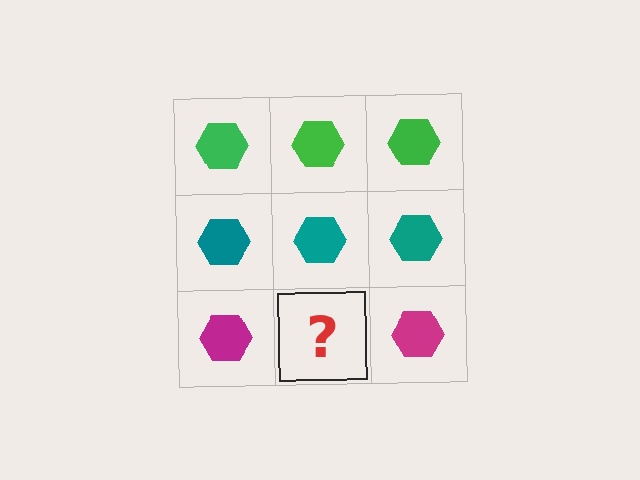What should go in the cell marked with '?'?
The missing cell should contain a magenta hexagon.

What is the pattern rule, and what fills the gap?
The rule is that each row has a consistent color. The gap should be filled with a magenta hexagon.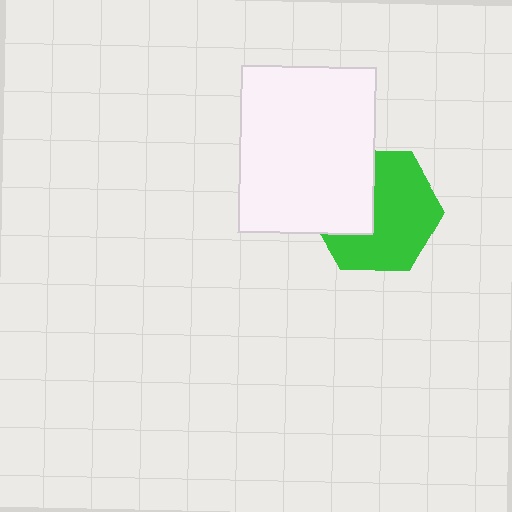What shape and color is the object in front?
The object in front is a white rectangle.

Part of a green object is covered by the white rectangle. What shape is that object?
It is a hexagon.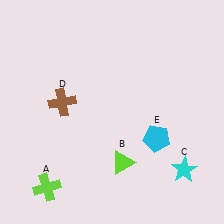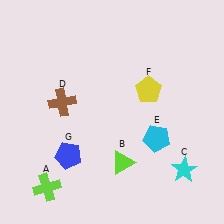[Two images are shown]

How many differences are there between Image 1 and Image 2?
There are 2 differences between the two images.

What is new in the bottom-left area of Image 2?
A blue pentagon (G) was added in the bottom-left area of Image 2.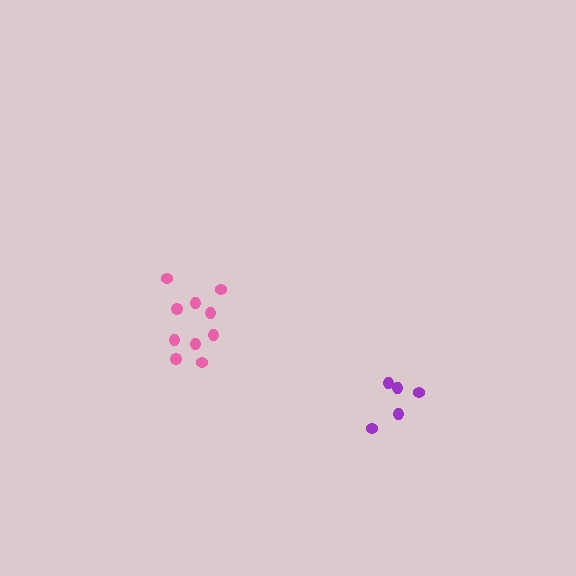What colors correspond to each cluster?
The clusters are colored: pink, purple.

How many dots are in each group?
Group 1: 10 dots, Group 2: 5 dots (15 total).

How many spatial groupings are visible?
There are 2 spatial groupings.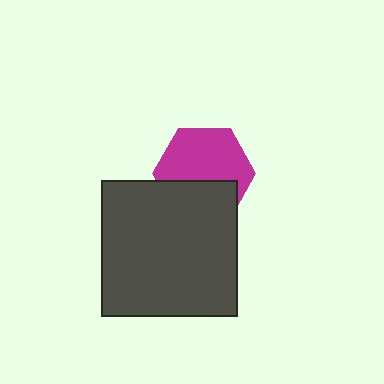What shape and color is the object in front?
The object in front is a dark gray square.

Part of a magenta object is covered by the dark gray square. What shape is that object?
It is a hexagon.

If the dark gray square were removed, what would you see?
You would see the complete magenta hexagon.